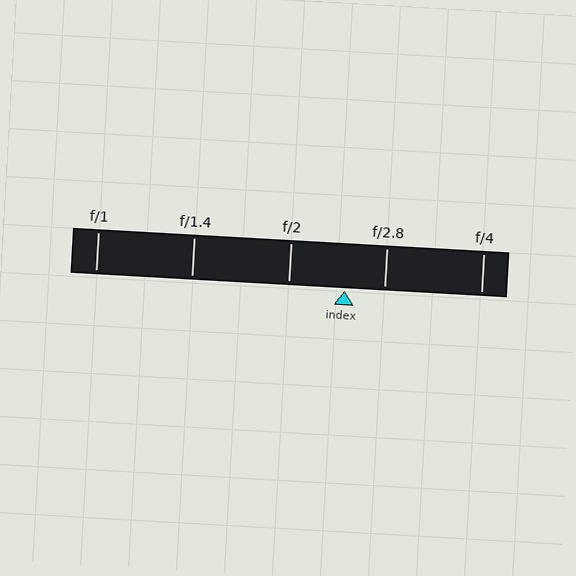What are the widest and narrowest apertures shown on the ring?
The widest aperture shown is f/1 and the narrowest is f/4.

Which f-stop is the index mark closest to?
The index mark is closest to f/2.8.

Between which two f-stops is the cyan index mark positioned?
The index mark is between f/2 and f/2.8.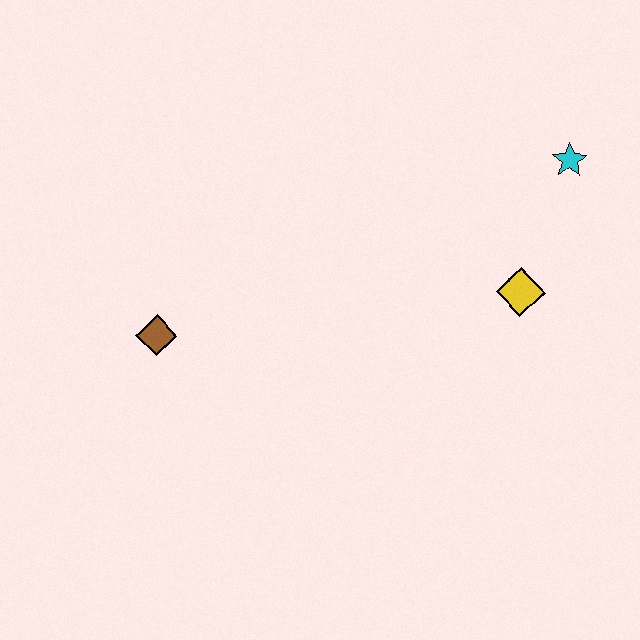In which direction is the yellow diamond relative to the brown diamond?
The yellow diamond is to the right of the brown diamond.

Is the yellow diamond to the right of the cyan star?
No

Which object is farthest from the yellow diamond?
The brown diamond is farthest from the yellow diamond.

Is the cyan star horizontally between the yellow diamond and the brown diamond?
No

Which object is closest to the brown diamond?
The yellow diamond is closest to the brown diamond.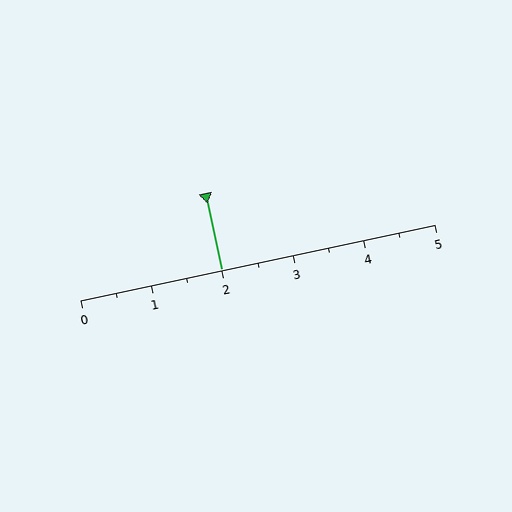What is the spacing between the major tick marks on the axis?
The major ticks are spaced 1 apart.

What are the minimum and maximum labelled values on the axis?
The axis runs from 0 to 5.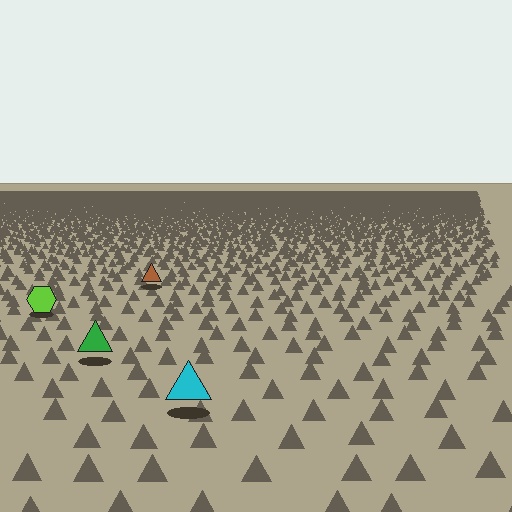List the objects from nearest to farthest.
From nearest to farthest: the cyan triangle, the green triangle, the lime hexagon, the brown triangle.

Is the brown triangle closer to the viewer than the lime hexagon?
No. The lime hexagon is closer — you can tell from the texture gradient: the ground texture is coarser near it.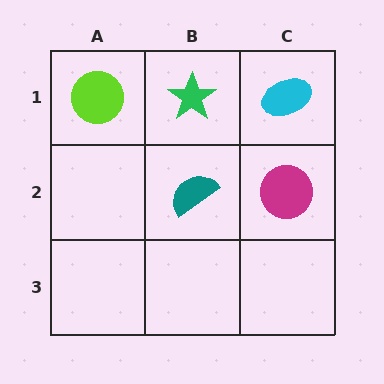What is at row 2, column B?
A teal semicircle.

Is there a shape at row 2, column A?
No, that cell is empty.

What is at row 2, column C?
A magenta circle.